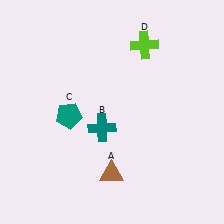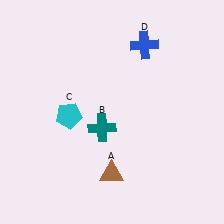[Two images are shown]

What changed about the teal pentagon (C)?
In Image 1, C is teal. In Image 2, it changed to cyan.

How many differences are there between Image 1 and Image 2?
There are 2 differences between the two images.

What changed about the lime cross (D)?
In Image 1, D is lime. In Image 2, it changed to blue.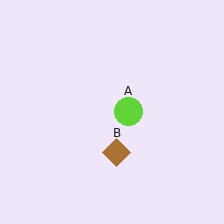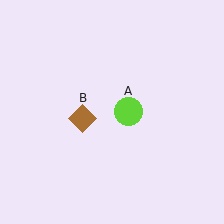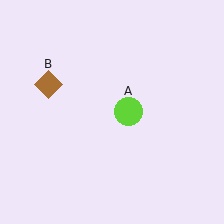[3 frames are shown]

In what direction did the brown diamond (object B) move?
The brown diamond (object B) moved up and to the left.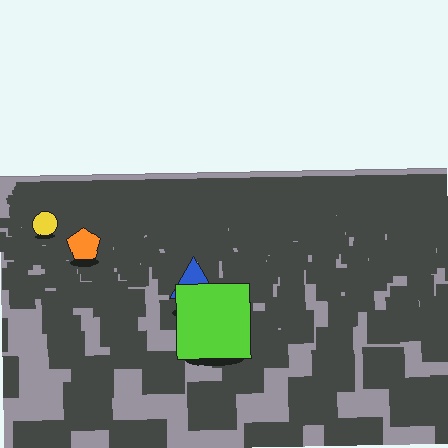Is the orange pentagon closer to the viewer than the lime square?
No. The lime square is closer — you can tell from the texture gradient: the ground texture is coarser near it.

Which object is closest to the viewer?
The lime square is closest. The texture marks near it are larger and more spread out.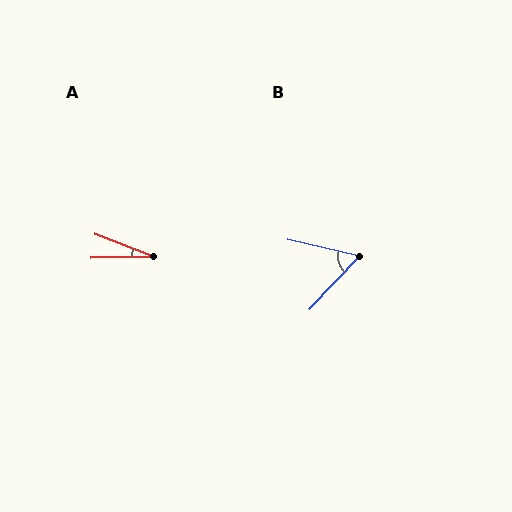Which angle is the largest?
B, at approximately 59 degrees.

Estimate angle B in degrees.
Approximately 59 degrees.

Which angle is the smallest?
A, at approximately 22 degrees.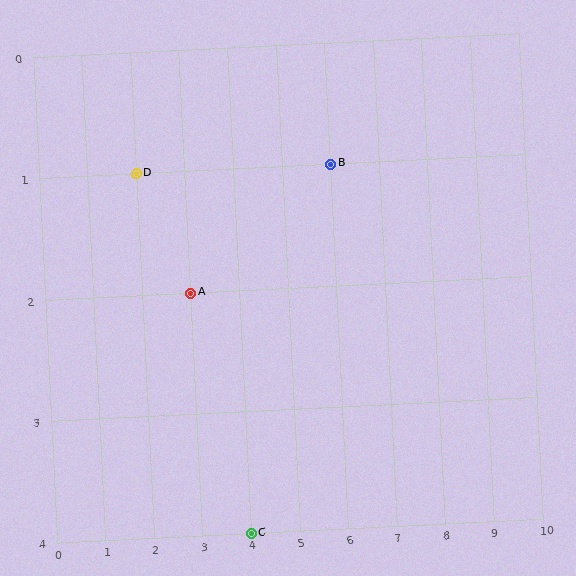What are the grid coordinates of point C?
Point C is at grid coordinates (4, 4).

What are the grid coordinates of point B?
Point B is at grid coordinates (6, 1).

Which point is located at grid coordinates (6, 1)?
Point B is at (6, 1).